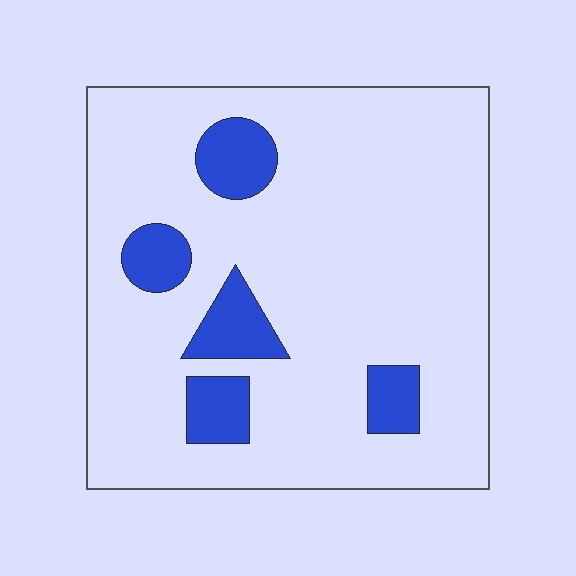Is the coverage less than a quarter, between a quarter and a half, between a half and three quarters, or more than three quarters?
Less than a quarter.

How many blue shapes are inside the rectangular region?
5.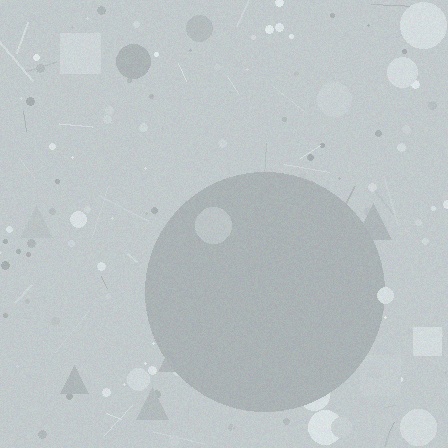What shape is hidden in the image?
A circle is hidden in the image.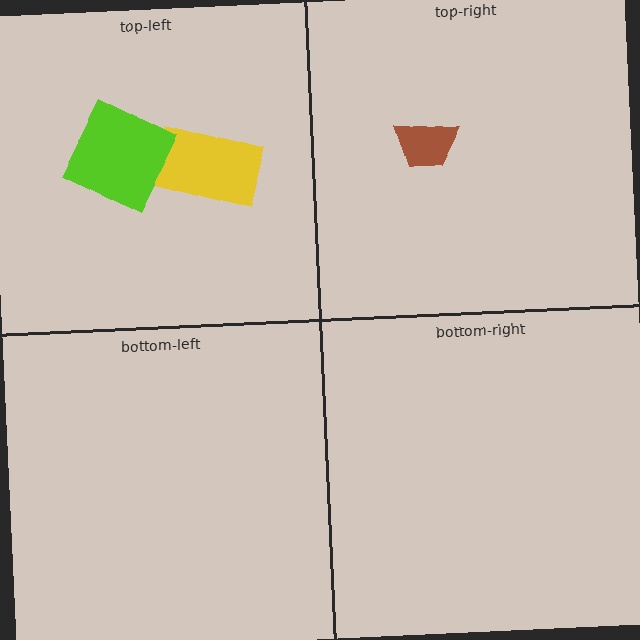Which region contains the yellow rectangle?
The top-left region.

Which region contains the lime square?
The top-left region.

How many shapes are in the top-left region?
2.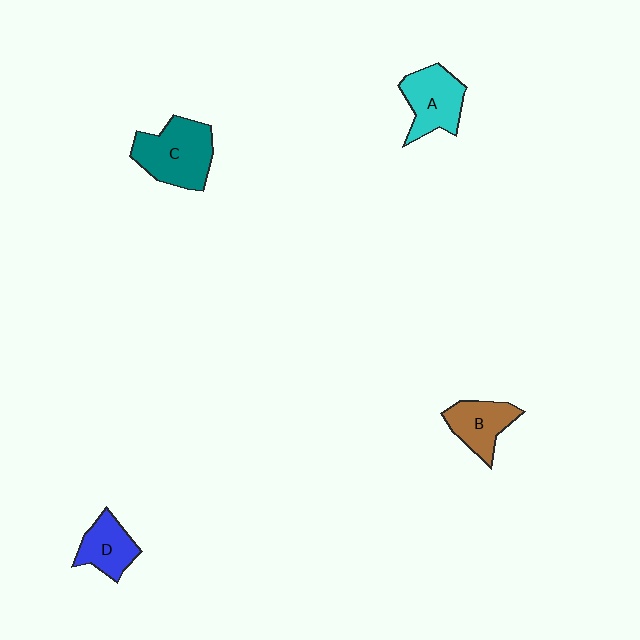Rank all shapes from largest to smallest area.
From largest to smallest: C (teal), A (cyan), B (brown), D (blue).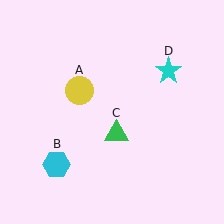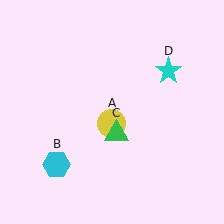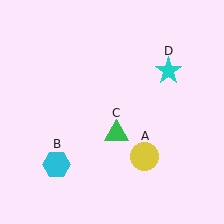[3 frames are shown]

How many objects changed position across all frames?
1 object changed position: yellow circle (object A).